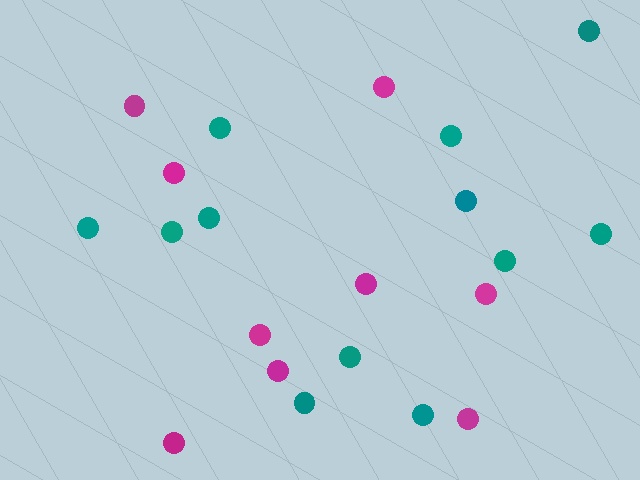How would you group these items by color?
There are 2 groups: one group of magenta circles (9) and one group of teal circles (12).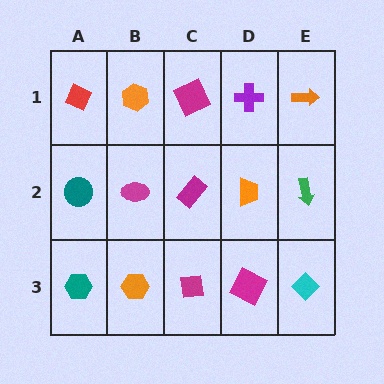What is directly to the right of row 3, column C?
A magenta square.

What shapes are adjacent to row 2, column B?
An orange hexagon (row 1, column B), an orange hexagon (row 3, column B), a teal circle (row 2, column A), a magenta rectangle (row 2, column C).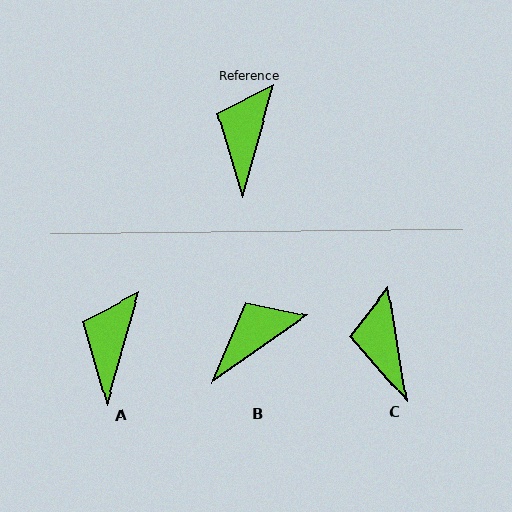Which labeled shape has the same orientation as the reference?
A.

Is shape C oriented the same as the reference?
No, it is off by about 25 degrees.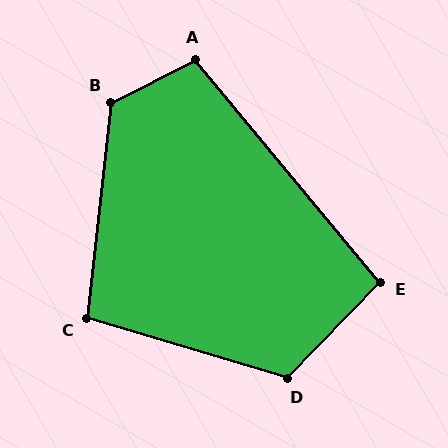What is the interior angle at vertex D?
Approximately 118 degrees (obtuse).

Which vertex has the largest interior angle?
B, at approximately 123 degrees.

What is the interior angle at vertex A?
Approximately 103 degrees (obtuse).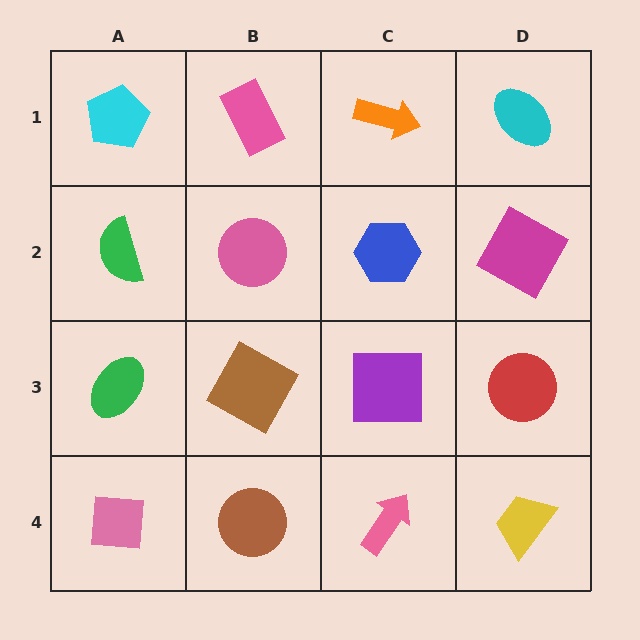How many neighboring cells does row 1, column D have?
2.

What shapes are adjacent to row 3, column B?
A pink circle (row 2, column B), a brown circle (row 4, column B), a green ellipse (row 3, column A), a purple square (row 3, column C).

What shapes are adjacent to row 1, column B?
A pink circle (row 2, column B), a cyan pentagon (row 1, column A), an orange arrow (row 1, column C).